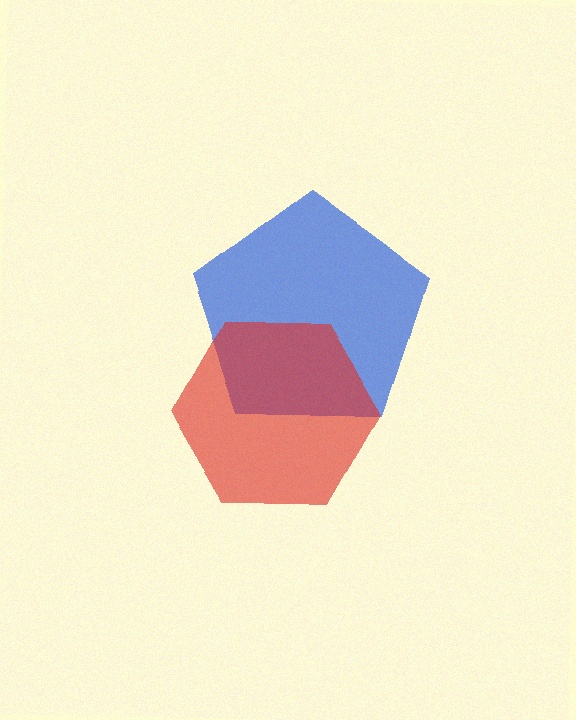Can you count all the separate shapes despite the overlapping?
Yes, there are 2 separate shapes.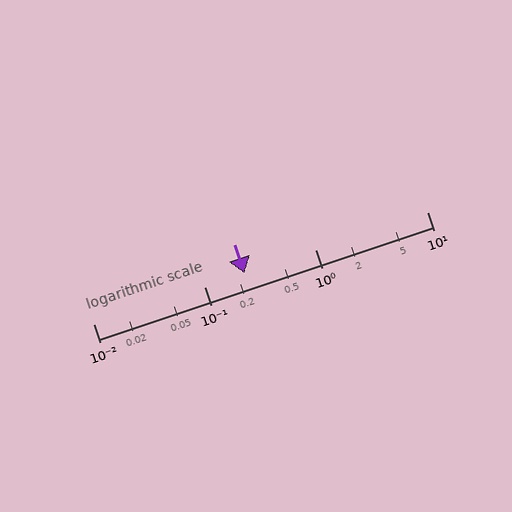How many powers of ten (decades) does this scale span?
The scale spans 3 decades, from 0.01 to 10.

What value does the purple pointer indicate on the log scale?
The pointer indicates approximately 0.23.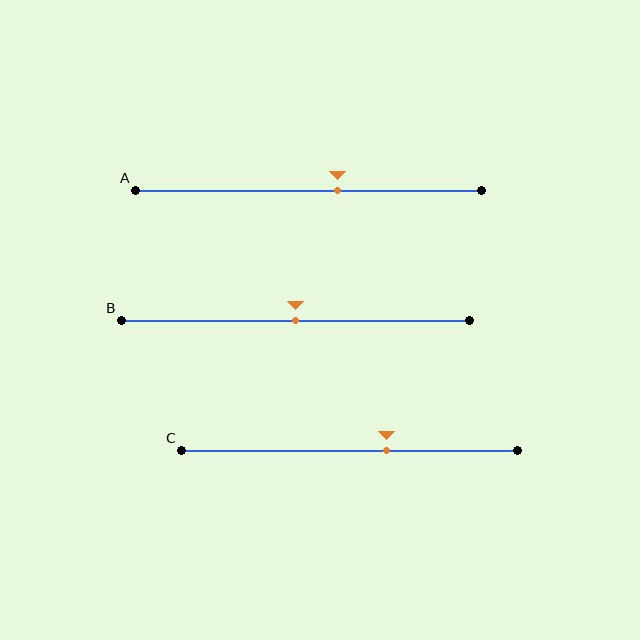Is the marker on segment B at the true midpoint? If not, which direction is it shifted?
Yes, the marker on segment B is at the true midpoint.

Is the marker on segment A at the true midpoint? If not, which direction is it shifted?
No, the marker on segment A is shifted to the right by about 8% of the segment length.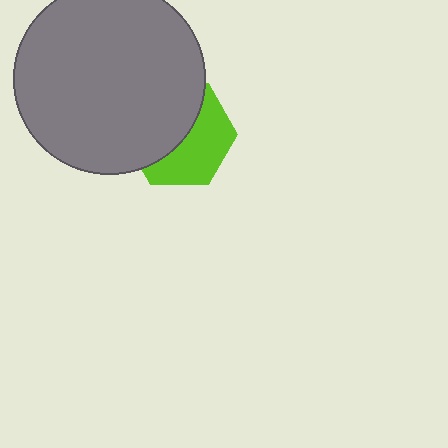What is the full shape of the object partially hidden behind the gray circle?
The partially hidden object is a lime hexagon.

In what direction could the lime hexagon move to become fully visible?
The lime hexagon could move toward the lower-right. That would shift it out from behind the gray circle entirely.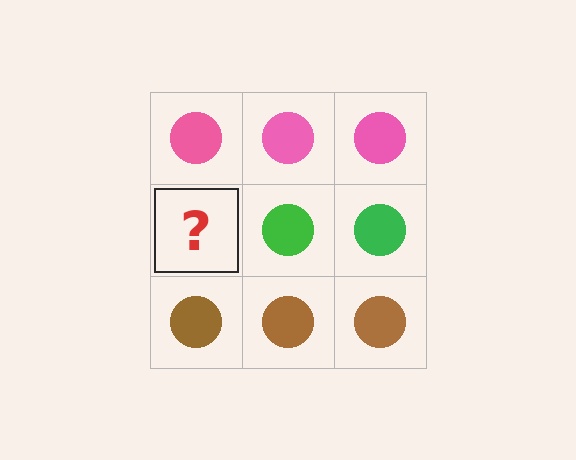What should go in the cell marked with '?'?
The missing cell should contain a green circle.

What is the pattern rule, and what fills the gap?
The rule is that each row has a consistent color. The gap should be filled with a green circle.